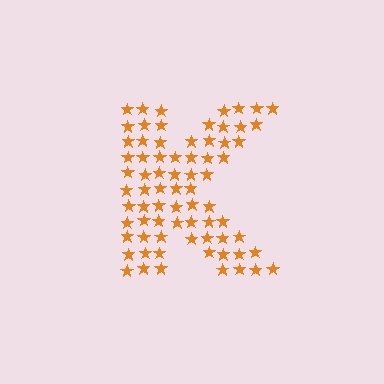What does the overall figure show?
The overall figure shows the letter K.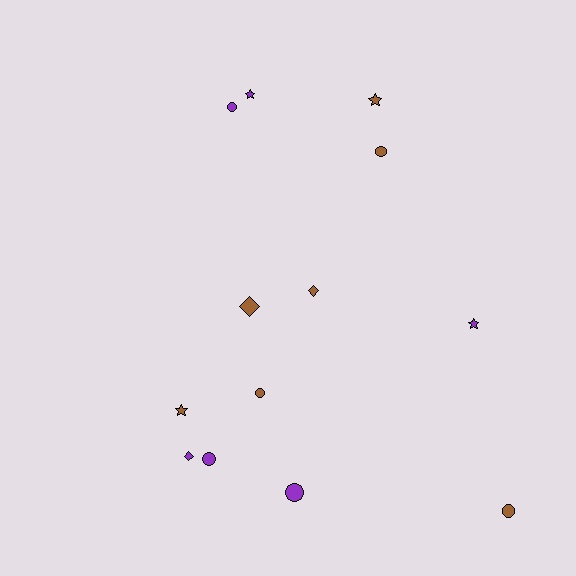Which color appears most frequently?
Brown, with 7 objects.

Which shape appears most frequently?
Circle, with 6 objects.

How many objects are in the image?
There are 13 objects.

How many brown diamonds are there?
There are 2 brown diamonds.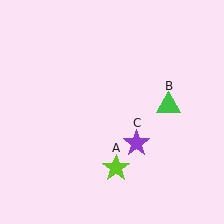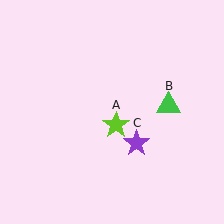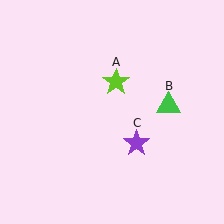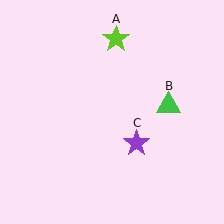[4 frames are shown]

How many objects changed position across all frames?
1 object changed position: lime star (object A).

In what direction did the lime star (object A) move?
The lime star (object A) moved up.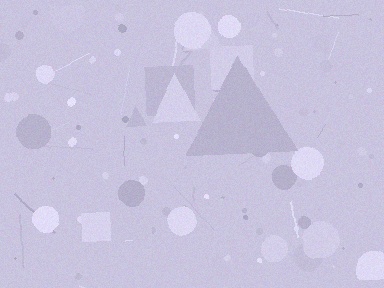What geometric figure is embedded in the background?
A triangle is embedded in the background.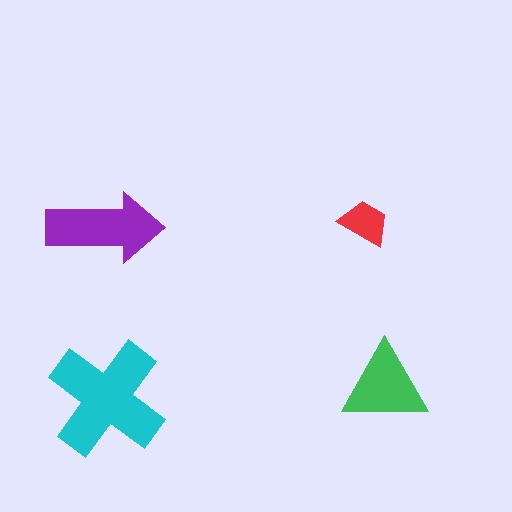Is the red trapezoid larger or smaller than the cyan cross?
Smaller.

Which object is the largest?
The cyan cross.